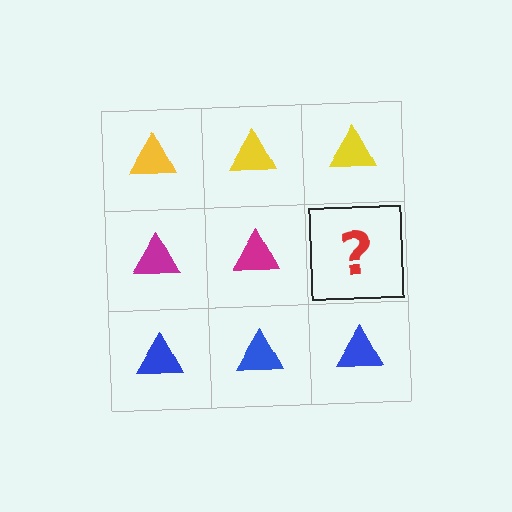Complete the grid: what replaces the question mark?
The question mark should be replaced with a magenta triangle.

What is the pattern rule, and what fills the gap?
The rule is that each row has a consistent color. The gap should be filled with a magenta triangle.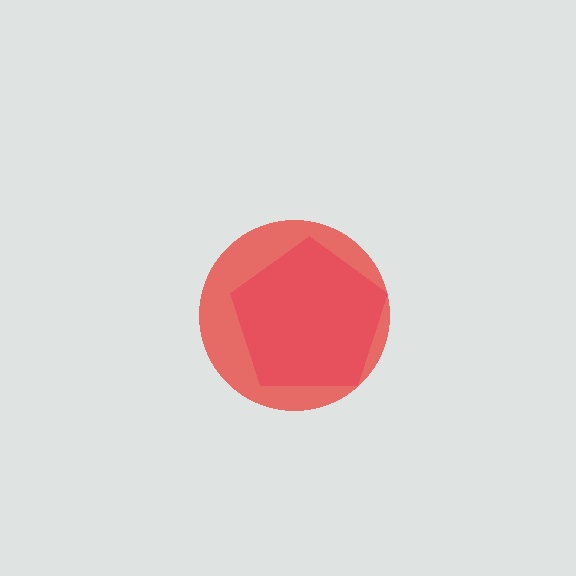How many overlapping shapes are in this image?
There are 2 overlapping shapes in the image.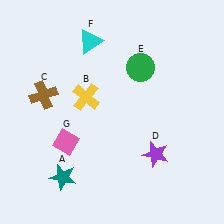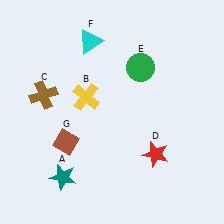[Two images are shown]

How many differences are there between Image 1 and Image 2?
There are 2 differences between the two images.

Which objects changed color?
D changed from purple to red. G changed from pink to brown.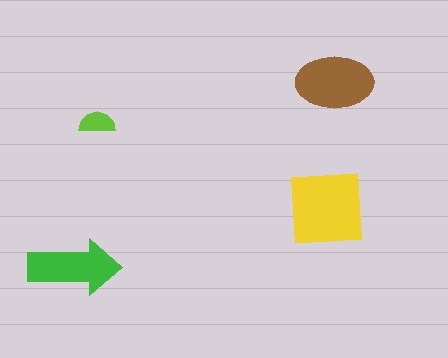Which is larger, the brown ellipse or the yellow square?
The yellow square.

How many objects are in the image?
There are 4 objects in the image.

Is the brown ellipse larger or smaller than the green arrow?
Larger.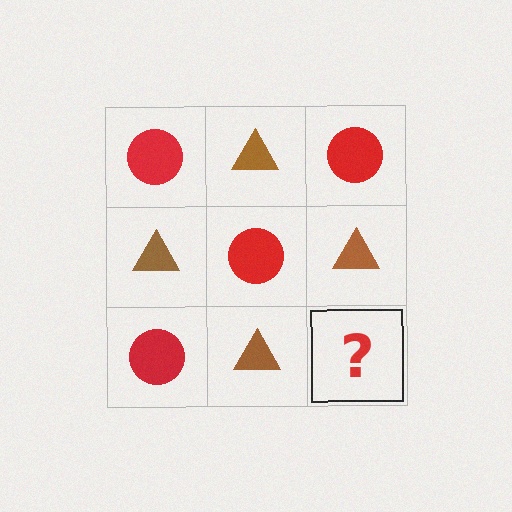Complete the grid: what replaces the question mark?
The question mark should be replaced with a red circle.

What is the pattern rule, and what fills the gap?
The rule is that it alternates red circle and brown triangle in a checkerboard pattern. The gap should be filled with a red circle.